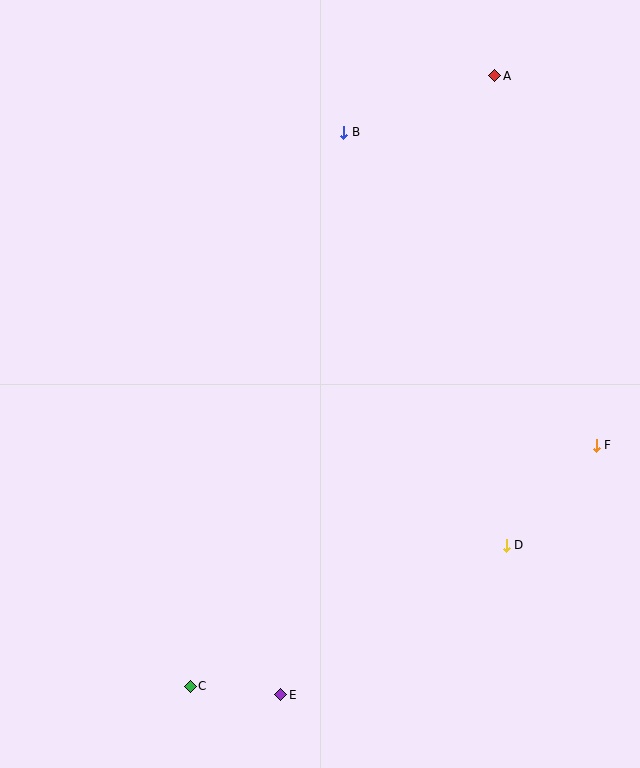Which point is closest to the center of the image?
Point D at (506, 545) is closest to the center.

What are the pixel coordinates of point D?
Point D is at (506, 545).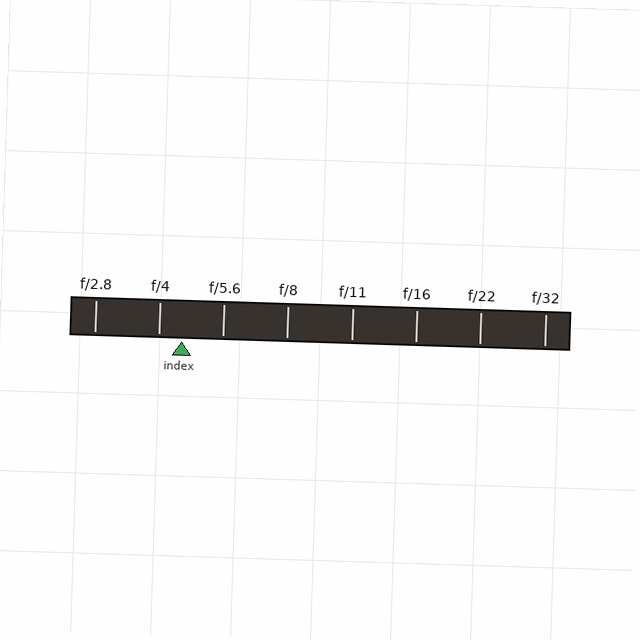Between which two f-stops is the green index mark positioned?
The index mark is between f/4 and f/5.6.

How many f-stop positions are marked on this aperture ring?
There are 8 f-stop positions marked.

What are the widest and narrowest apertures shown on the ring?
The widest aperture shown is f/2.8 and the narrowest is f/32.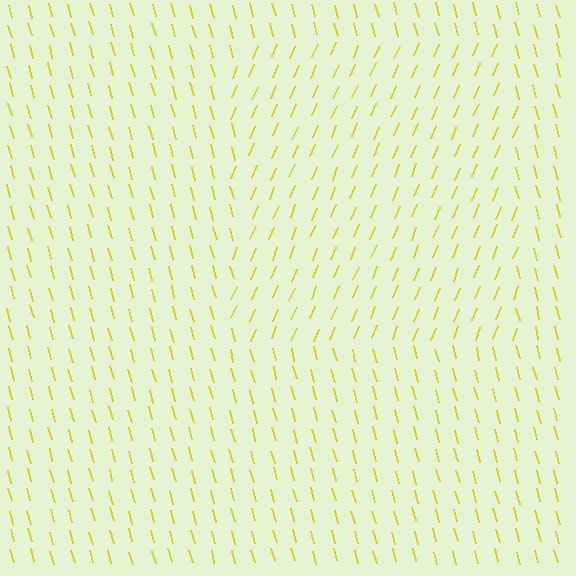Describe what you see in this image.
The image is filled with small yellow line segments. A rectangle region in the image has lines oriented differently from the surrounding lines, creating a visible texture boundary.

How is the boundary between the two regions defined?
The boundary is defined purely by a change in line orientation (approximately 38 degrees difference). All lines are the same color and thickness.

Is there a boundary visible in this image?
Yes, there is a texture boundary formed by a change in line orientation.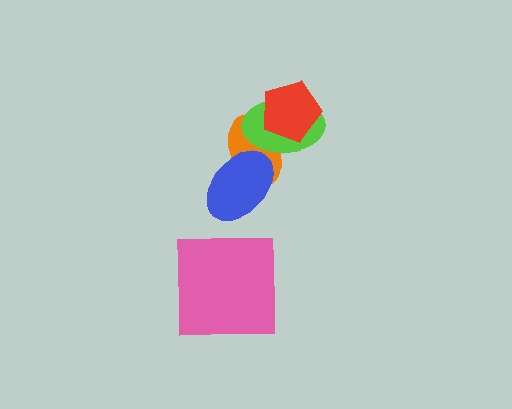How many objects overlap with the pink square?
0 objects overlap with the pink square.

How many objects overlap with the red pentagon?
2 objects overlap with the red pentagon.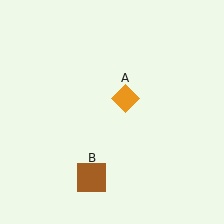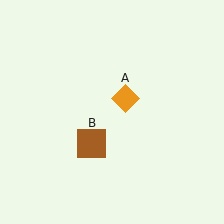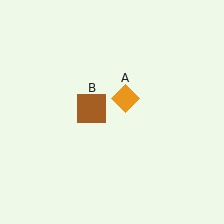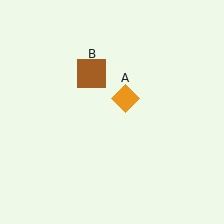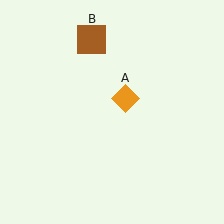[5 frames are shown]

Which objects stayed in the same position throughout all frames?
Orange diamond (object A) remained stationary.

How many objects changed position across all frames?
1 object changed position: brown square (object B).